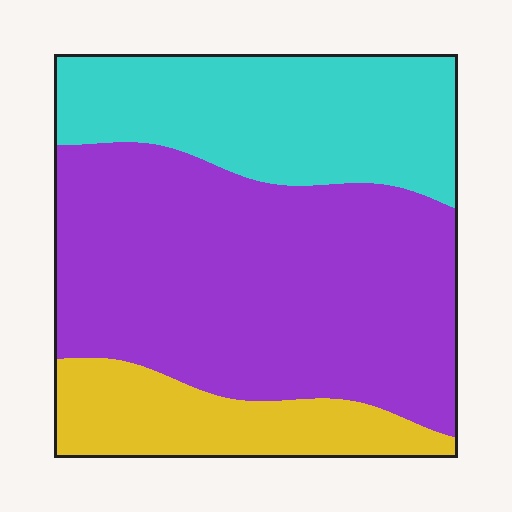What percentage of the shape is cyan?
Cyan covers around 30% of the shape.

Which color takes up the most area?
Purple, at roughly 55%.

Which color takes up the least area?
Yellow, at roughly 15%.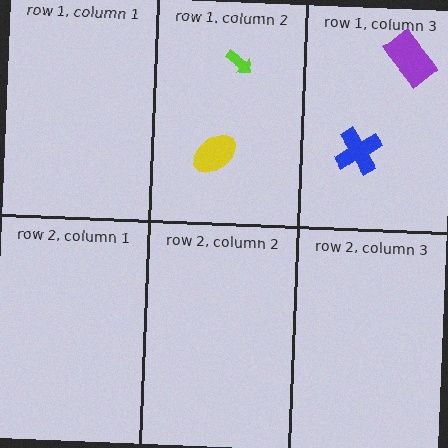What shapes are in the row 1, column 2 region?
The yellow ellipse, the lime arrow.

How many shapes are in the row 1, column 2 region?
2.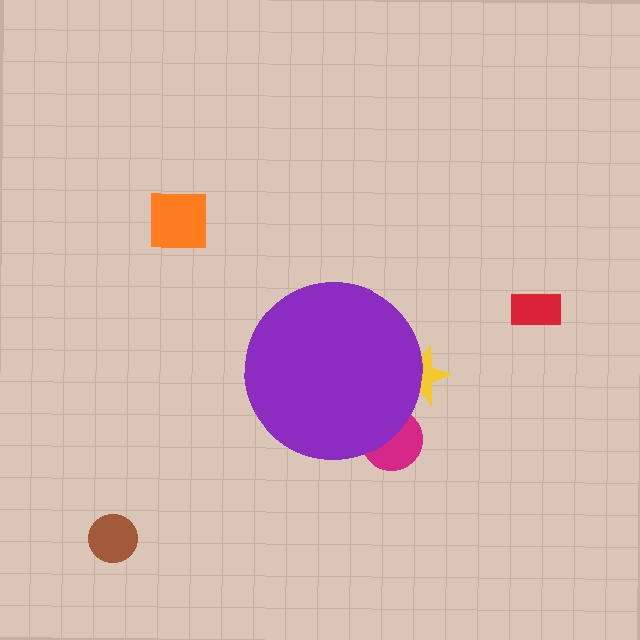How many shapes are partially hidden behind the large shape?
2 shapes are partially hidden.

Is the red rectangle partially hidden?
No, the red rectangle is fully visible.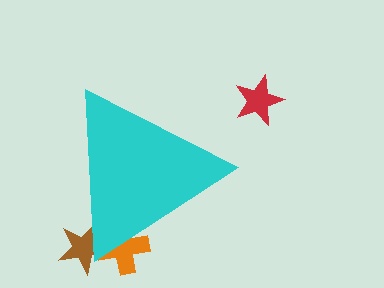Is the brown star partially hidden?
Yes, the brown star is partially hidden behind the cyan triangle.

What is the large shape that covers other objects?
A cyan triangle.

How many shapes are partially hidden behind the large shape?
2 shapes are partially hidden.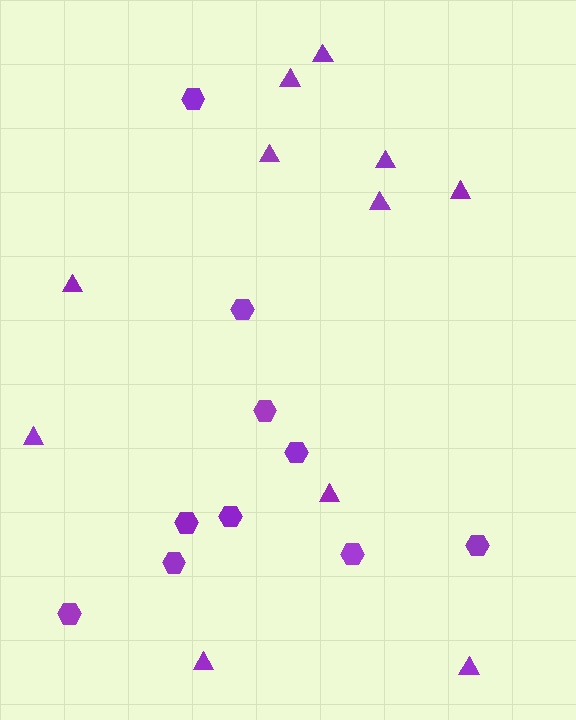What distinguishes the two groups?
There are 2 groups: one group of hexagons (10) and one group of triangles (11).